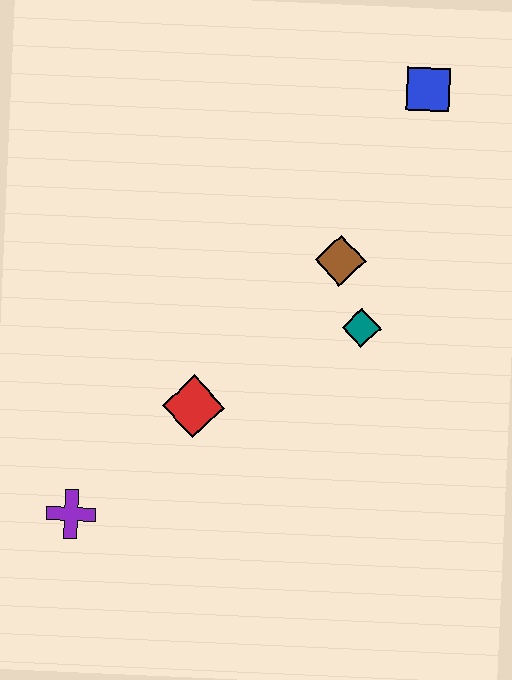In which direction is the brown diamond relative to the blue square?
The brown diamond is below the blue square.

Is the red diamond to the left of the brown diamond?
Yes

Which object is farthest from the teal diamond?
The purple cross is farthest from the teal diamond.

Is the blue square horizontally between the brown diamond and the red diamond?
No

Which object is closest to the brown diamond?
The teal diamond is closest to the brown diamond.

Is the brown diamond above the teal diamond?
Yes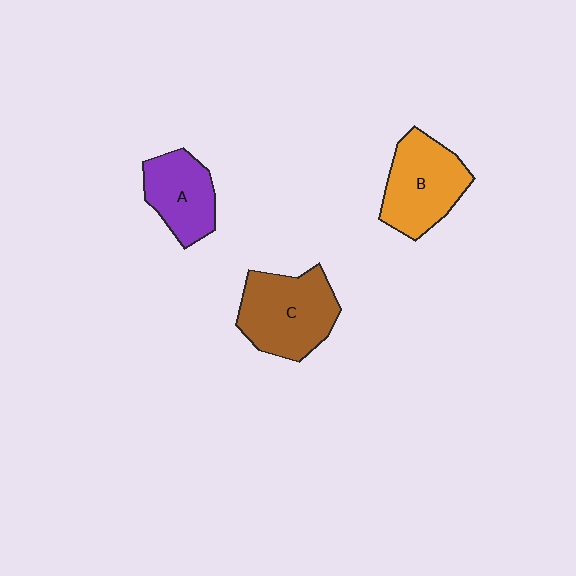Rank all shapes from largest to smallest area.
From largest to smallest: C (brown), B (orange), A (purple).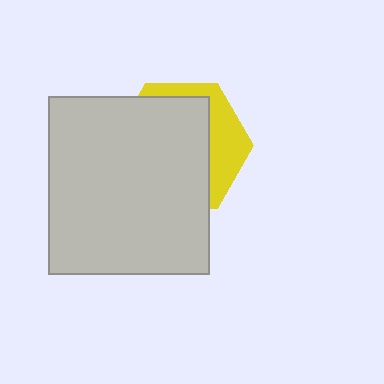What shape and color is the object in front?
The object in front is a light gray rectangle.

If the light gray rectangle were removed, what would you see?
You would see the complete yellow hexagon.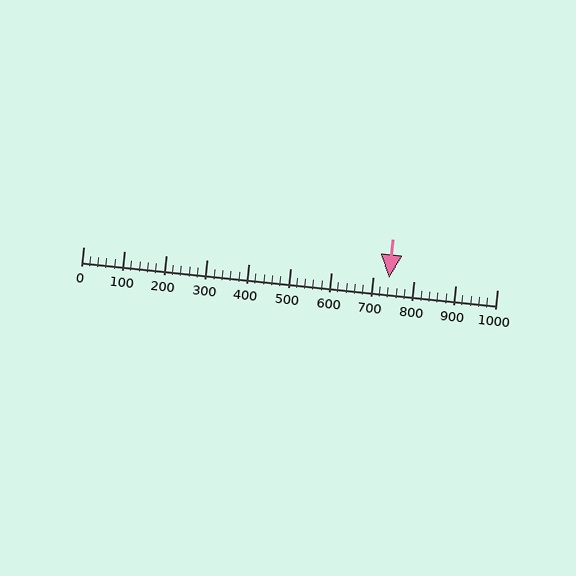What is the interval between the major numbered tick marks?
The major tick marks are spaced 100 units apart.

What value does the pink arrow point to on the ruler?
The pink arrow points to approximately 740.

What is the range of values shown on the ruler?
The ruler shows values from 0 to 1000.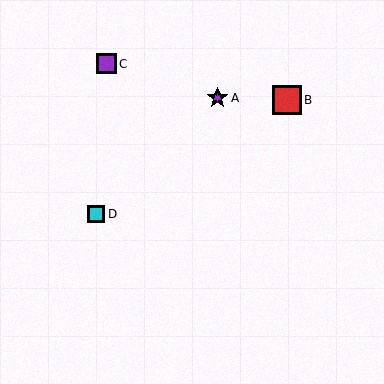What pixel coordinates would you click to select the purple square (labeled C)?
Click at (106, 64) to select the purple square C.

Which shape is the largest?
The red square (labeled B) is the largest.